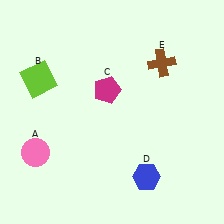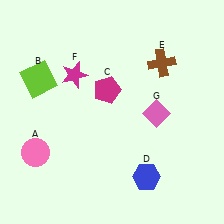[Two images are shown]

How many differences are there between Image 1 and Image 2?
There are 2 differences between the two images.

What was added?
A magenta star (F), a pink diamond (G) were added in Image 2.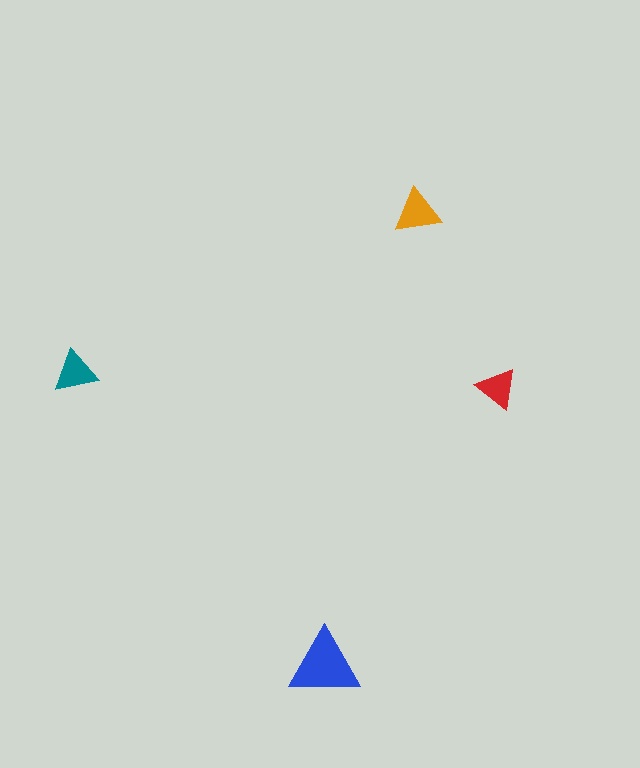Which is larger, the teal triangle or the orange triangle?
The orange one.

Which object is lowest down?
The blue triangle is bottommost.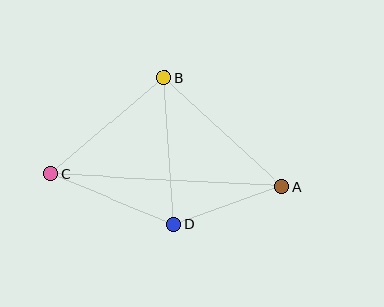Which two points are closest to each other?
Points A and D are closest to each other.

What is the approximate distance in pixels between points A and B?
The distance between A and B is approximately 160 pixels.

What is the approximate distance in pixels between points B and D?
The distance between B and D is approximately 147 pixels.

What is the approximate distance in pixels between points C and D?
The distance between C and D is approximately 132 pixels.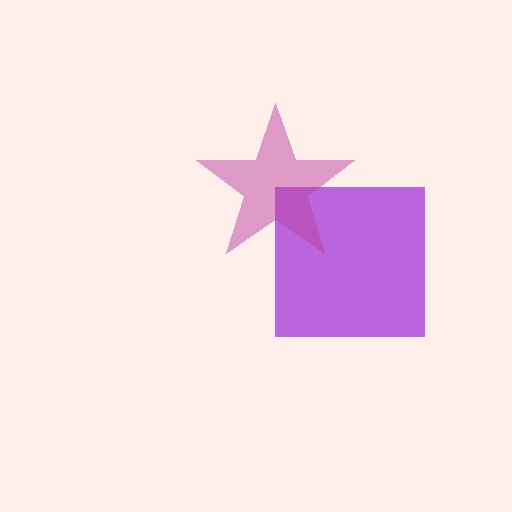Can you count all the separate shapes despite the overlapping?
Yes, there are 2 separate shapes.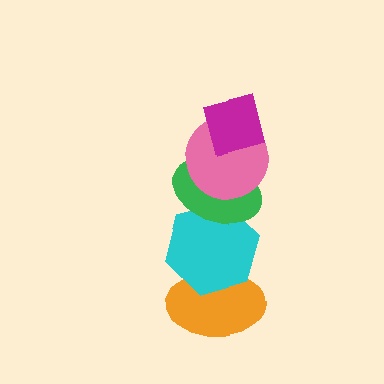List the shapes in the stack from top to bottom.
From top to bottom: the magenta square, the pink circle, the green ellipse, the cyan hexagon, the orange ellipse.